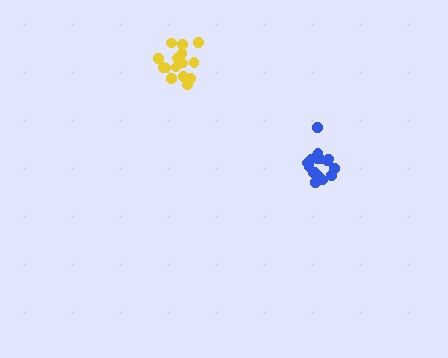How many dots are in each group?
Group 1: 17 dots, Group 2: 15 dots (32 total).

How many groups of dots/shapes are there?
There are 2 groups.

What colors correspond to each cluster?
The clusters are colored: blue, yellow.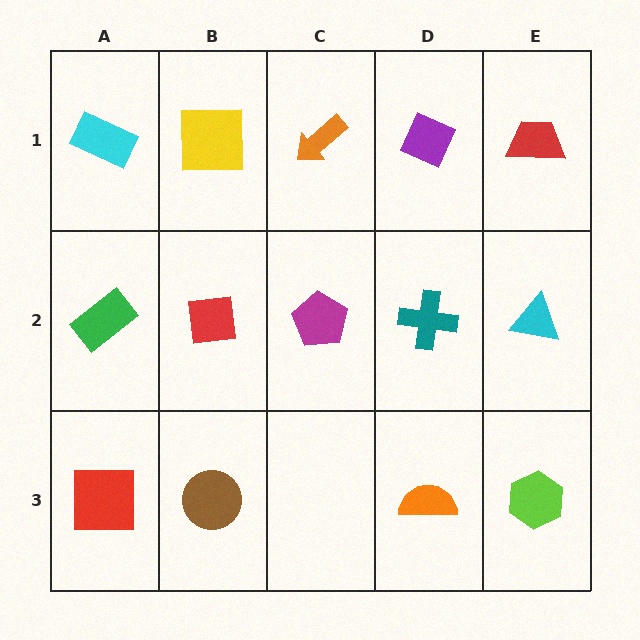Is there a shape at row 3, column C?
No, that cell is empty.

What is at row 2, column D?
A teal cross.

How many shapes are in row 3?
4 shapes.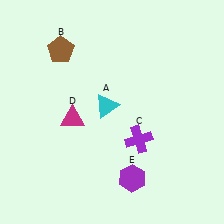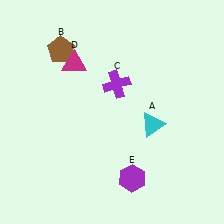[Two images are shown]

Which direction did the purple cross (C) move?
The purple cross (C) moved up.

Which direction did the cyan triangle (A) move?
The cyan triangle (A) moved right.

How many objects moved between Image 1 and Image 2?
3 objects moved between the two images.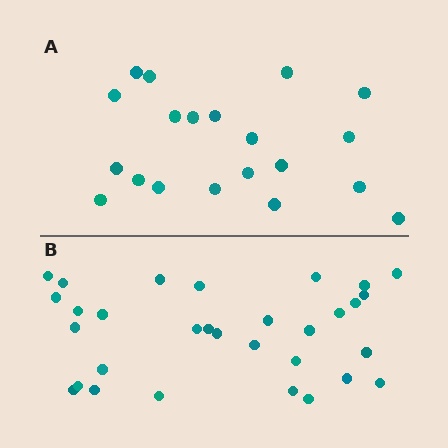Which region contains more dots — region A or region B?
Region B (the bottom region) has more dots.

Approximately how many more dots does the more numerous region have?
Region B has roughly 12 or so more dots than region A.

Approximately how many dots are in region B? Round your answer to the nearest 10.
About 30 dots. (The exact count is 31, which rounds to 30.)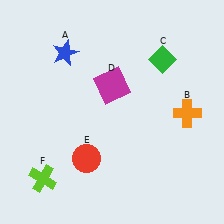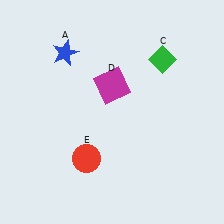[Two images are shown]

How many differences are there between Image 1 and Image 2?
There are 2 differences between the two images.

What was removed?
The lime cross (F), the orange cross (B) were removed in Image 2.